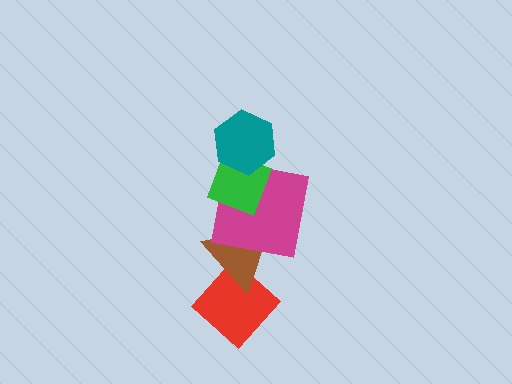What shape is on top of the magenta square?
The green diamond is on top of the magenta square.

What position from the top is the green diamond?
The green diamond is 2nd from the top.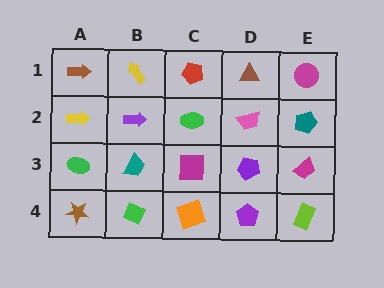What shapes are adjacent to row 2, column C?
A red pentagon (row 1, column C), a magenta square (row 3, column C), a purple arrow (row 2, column B), a pink trapezoid (row 2, column D).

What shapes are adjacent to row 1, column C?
A green ellipse (row 2, column C), a yellow arrow (row 1, column B), a brown triangle (row 1, column D).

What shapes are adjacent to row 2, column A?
A brown arrow (row 1, column A), a green ellipse (row 3, column A), a purple arrow (row 2, column B).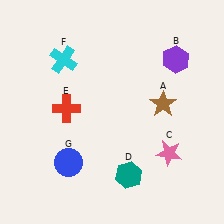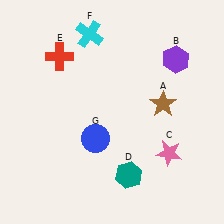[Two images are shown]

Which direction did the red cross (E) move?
The red cross (E) moved up.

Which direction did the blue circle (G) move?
The blue circle (G) moved right.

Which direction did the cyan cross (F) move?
The cyan cross (F) moved right.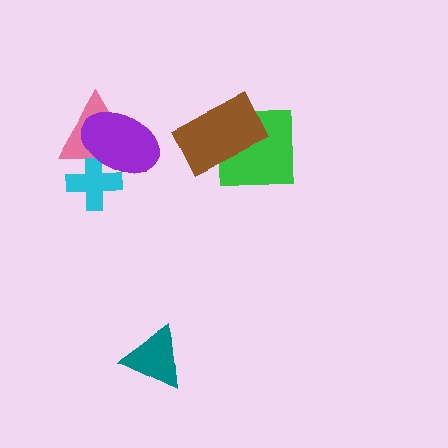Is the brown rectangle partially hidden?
No, no other shape covers it.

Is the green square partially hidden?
Yes, it is partially covered by another shape.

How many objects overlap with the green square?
1 object overlaps with the green square.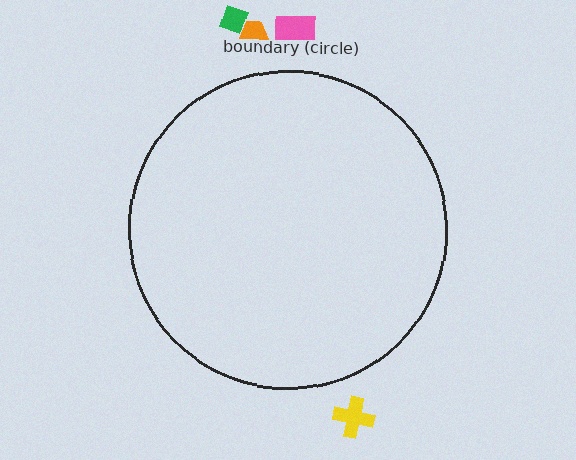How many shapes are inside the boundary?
0 inside, 4 outside.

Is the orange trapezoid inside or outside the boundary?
Outside.